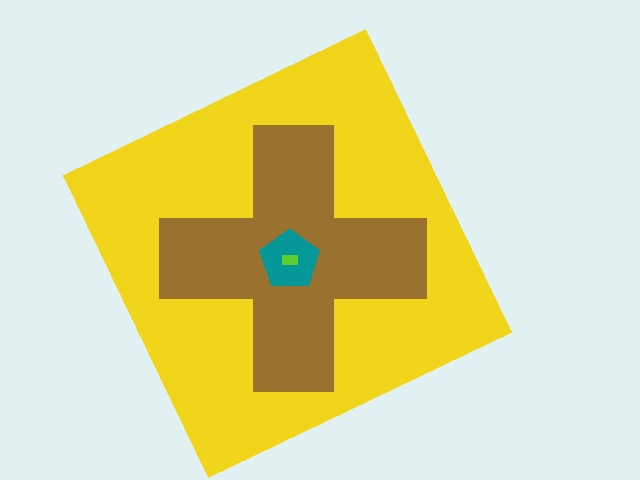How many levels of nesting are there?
4.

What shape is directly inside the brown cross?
The teal pentagon.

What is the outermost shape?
The yellow square.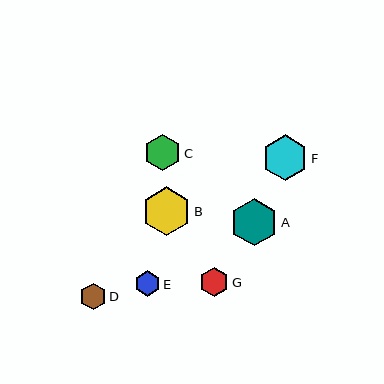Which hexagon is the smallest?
Hexagon E is the smallest with a size of approximately 25 pixels.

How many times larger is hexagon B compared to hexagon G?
Hexagon B is approximately 1.7 times the size of hexagon G.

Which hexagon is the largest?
Hexagon B is the largest with a size of approximately 49 pixels.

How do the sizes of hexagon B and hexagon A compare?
Hexagon B and hexagon A are approximately the same size.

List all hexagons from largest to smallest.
From largest to smallest: B, A, F, C, G, D, E.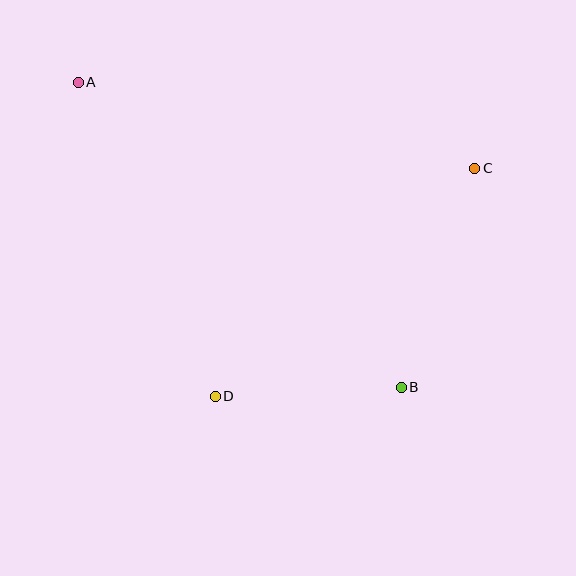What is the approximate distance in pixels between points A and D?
The distance between A and D is approximately 342 pixels.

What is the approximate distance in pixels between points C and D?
The distance between C and D is approximately 345 pixels.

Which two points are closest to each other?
Points B and D are closest to each other.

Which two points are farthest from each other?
Points A and B are farthest from each other.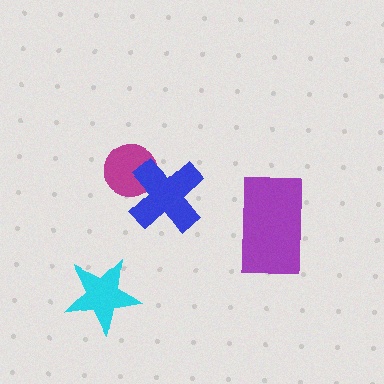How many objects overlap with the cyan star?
0 objects overlap with the cyan star.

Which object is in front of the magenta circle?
The blue cross is in front of the magenta circle.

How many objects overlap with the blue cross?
1 object overlaps with the blue cross.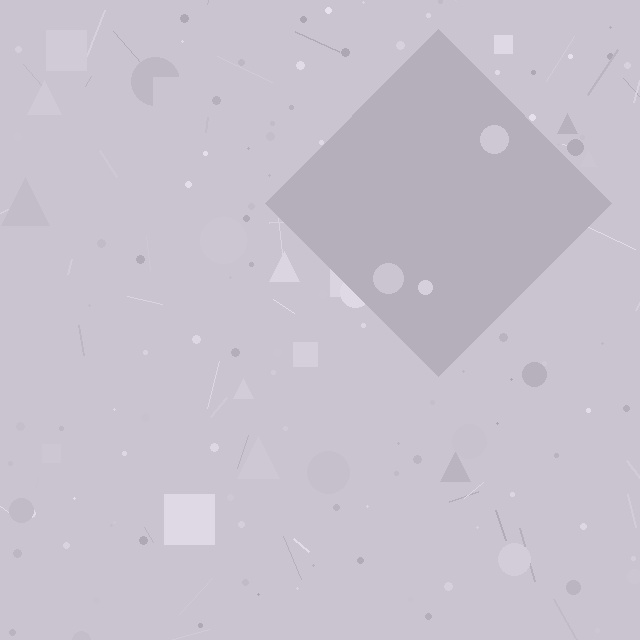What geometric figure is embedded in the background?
A diamond is embedded in the background.